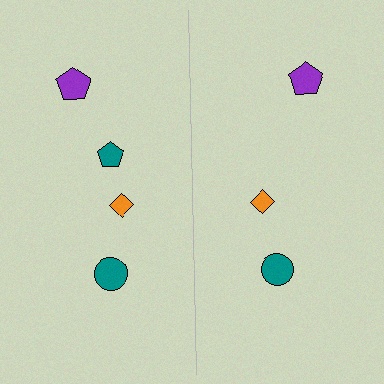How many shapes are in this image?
There are 7 shapes in this image.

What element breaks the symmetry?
A teal pentagon is missing from the right side.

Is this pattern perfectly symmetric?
No, the pattern is not perfectly symmetric. A teal pentagon is missing from the right side.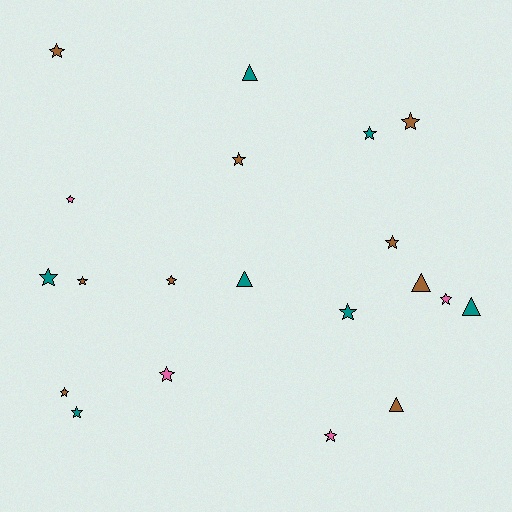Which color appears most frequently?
Brown, with 9 objects.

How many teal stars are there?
There are 4 teal stars.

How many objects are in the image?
There are 20 objects.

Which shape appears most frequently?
Star, with 15 objects.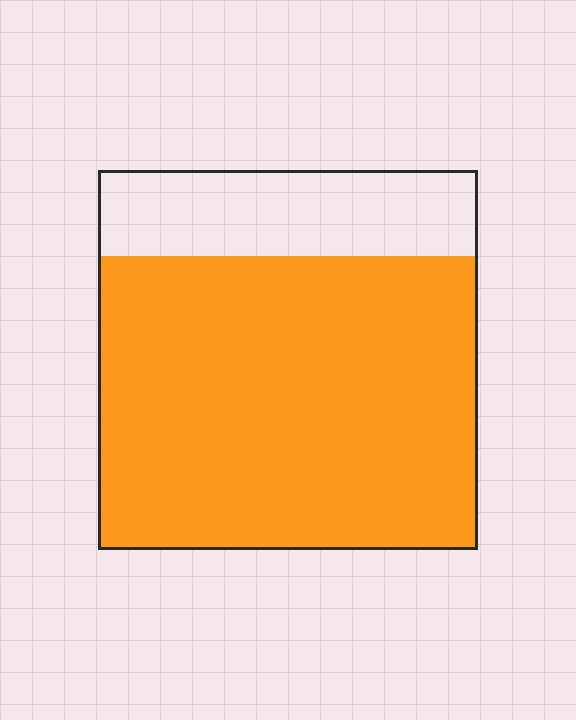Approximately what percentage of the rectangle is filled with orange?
Approximately 75%.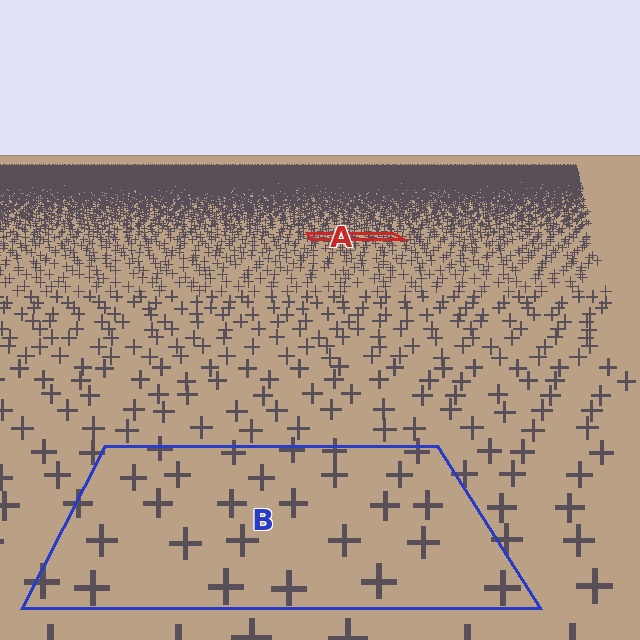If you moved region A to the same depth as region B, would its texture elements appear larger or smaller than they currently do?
They would appear larger. At a closer depth, the same texture elements are projected at a bigger on-screen size.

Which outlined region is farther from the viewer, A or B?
Region A is farther from the viewer — the texture elements inside it appear smaller and more densely packed.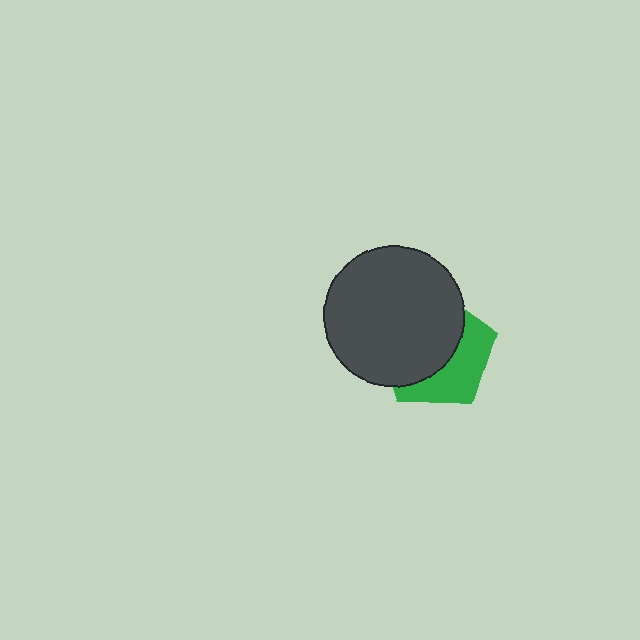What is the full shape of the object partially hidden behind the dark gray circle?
The partially hidden object is a green pentagon.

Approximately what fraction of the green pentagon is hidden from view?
Roughly 59% of the green pentagon is hidden behind the dark gray circle.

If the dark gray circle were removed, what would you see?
You would see the complete green pentagon.